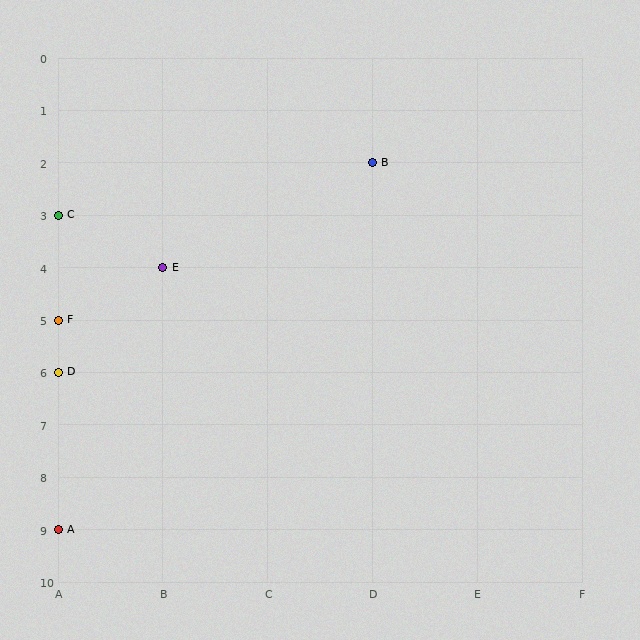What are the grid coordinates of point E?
Point E is at grid coordinates (B, 4).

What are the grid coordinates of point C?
Point C is at grid coordinates (A, 3).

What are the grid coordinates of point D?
Point D is at grid coordinates (A, 6).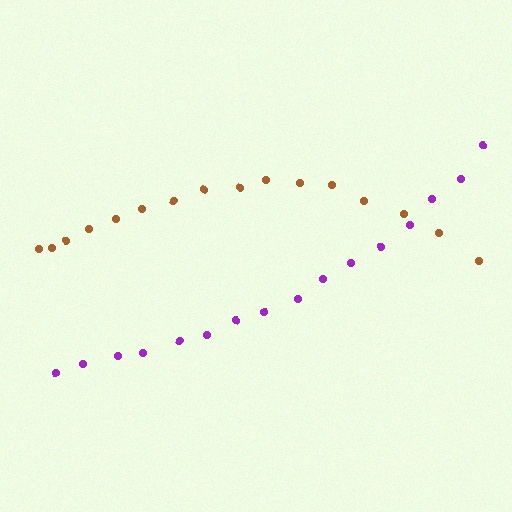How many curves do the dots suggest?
There are 2 distinct paths.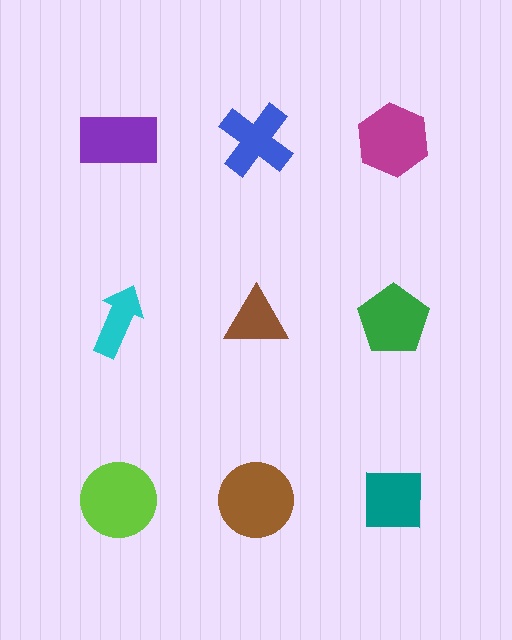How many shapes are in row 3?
3 shapes.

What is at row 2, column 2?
A brown triangle.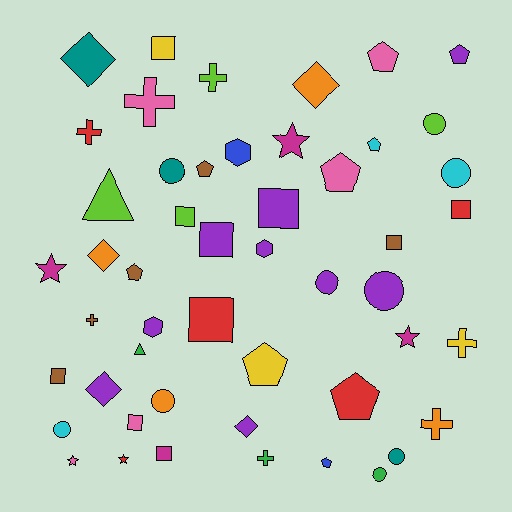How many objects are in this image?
There are 50 objects.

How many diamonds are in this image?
There are 5 diamonds.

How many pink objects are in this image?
There are 5 pink objects.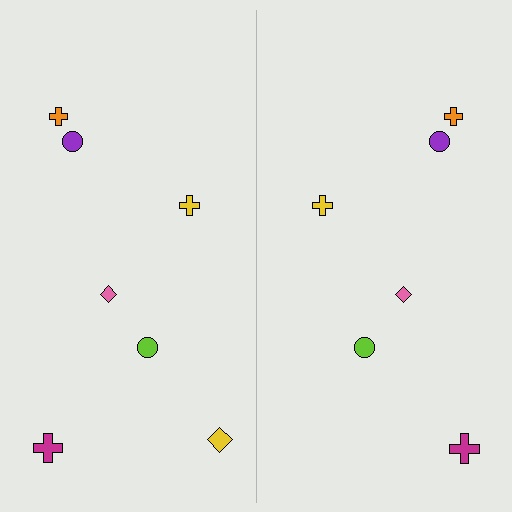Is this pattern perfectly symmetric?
No, the pattern is not perfectly symmetric. A yellow diamond is missing from the right side.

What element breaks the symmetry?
A yellow diamond is missing from the right side.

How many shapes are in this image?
There are 13 shapes in this image.